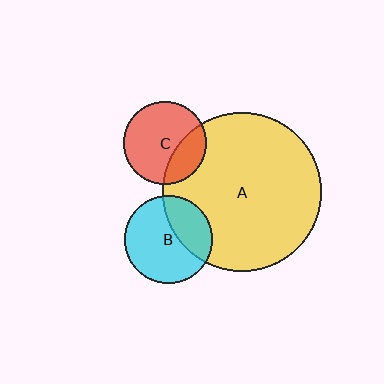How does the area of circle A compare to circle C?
Approximately 3.7 times.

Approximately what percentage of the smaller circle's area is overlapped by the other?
Approximately 35%.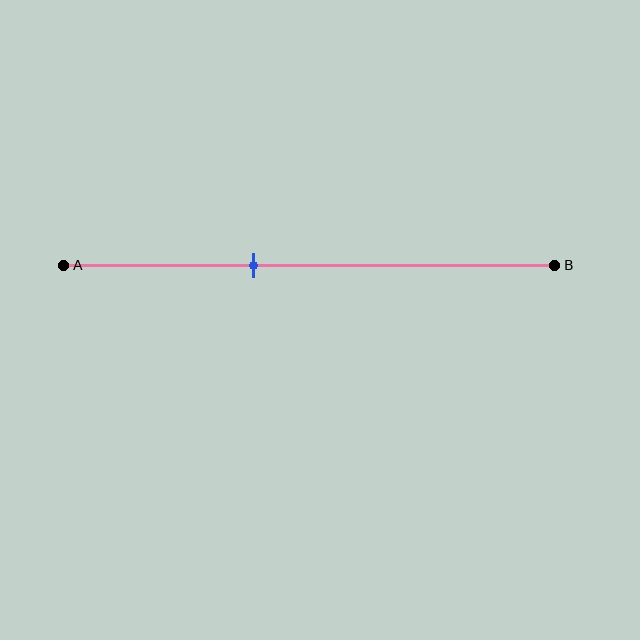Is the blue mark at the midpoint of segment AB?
No, the mark is at about 40% from A, not at the 50% midpoint.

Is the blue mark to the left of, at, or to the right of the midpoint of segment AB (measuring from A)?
The blue mark is to the left of the midpoint of segment AB.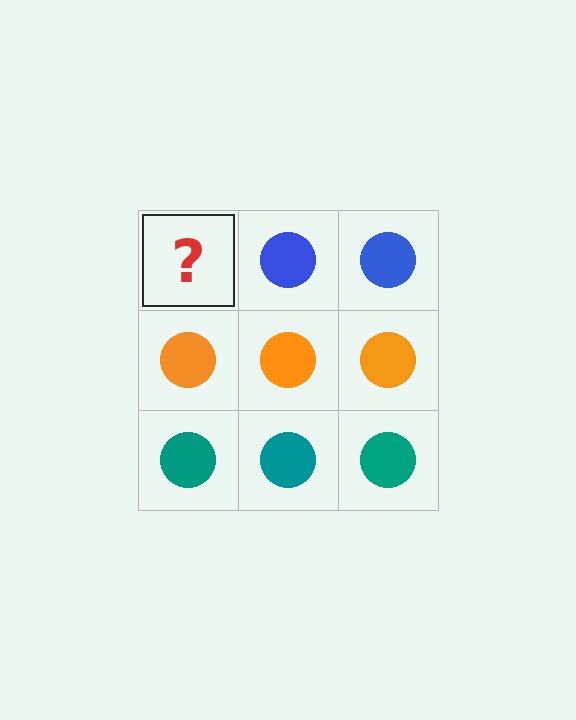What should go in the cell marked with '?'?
The missing cell should contain a blue circle.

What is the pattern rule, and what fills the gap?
The rule is that each row has a consistent color. The gap should be filled with a blue circle.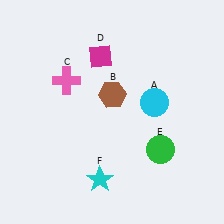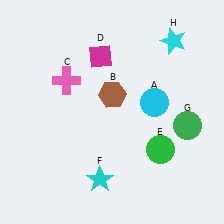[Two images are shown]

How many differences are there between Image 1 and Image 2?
There are 2 differences between the two images.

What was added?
A green circle (G), a cyan star (H) were added in Image 2.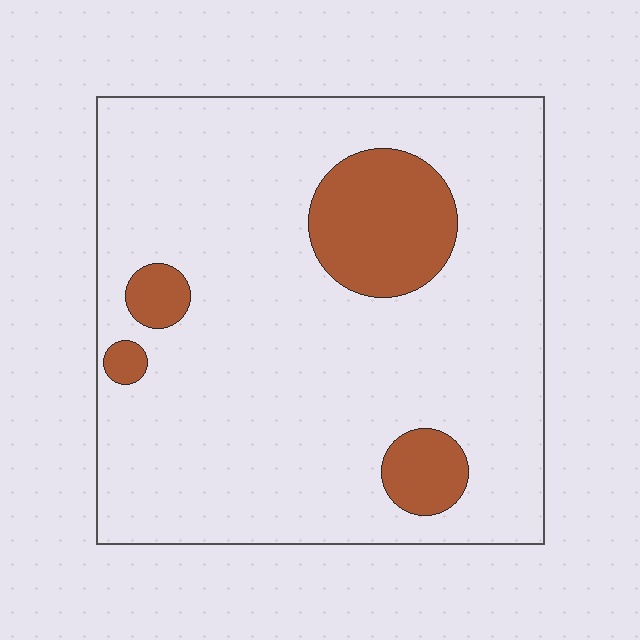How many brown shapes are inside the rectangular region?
4.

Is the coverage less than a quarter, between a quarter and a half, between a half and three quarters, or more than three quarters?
Less than a quarter.